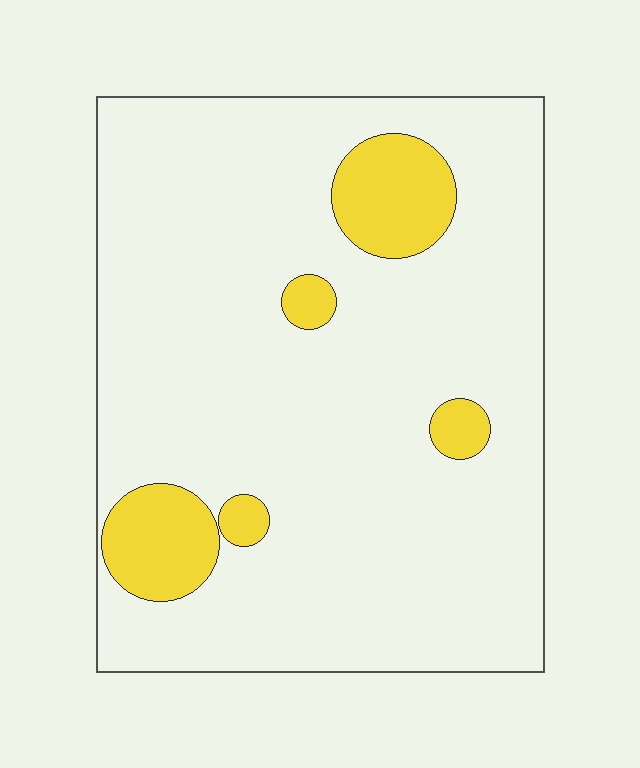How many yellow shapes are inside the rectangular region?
5.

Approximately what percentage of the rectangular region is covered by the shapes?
Approximately 10%.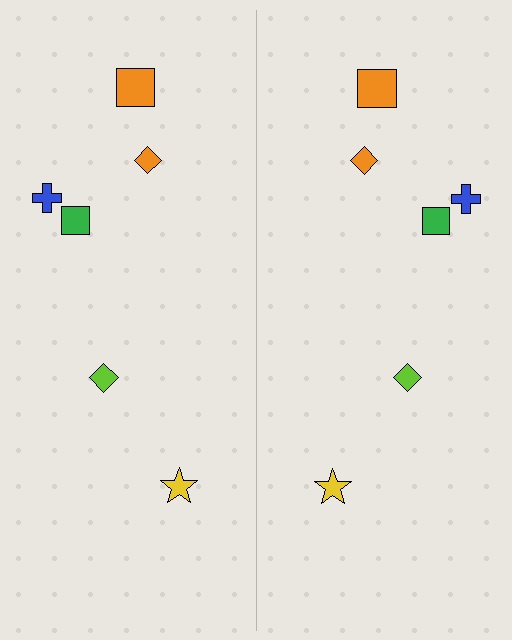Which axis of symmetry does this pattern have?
The pattern has a vertical axis of symmetry running through the center of the image.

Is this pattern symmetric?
Yes, this pattern has bilateral (reflection) symmetry.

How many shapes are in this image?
There are 12 shapes in this image.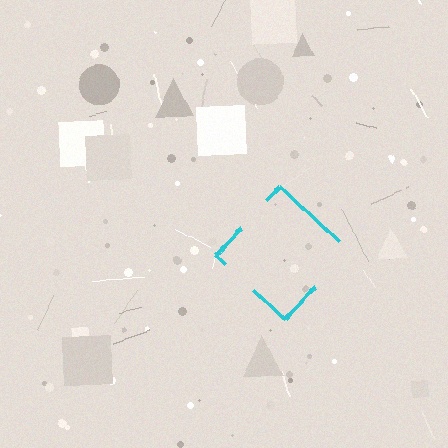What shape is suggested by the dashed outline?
The dashed outline suggests a diamond.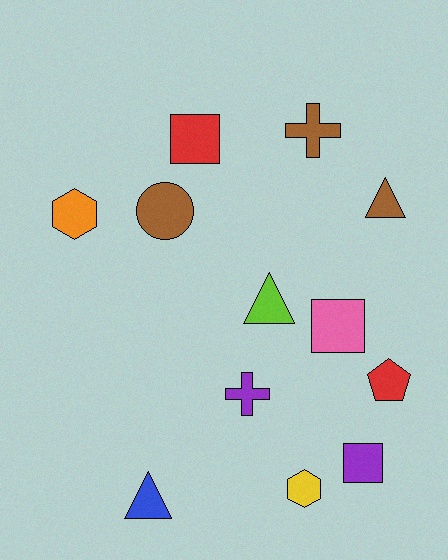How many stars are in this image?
There are no stars.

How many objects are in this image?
There are 12 objects.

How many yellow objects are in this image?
There is 1 yellow object.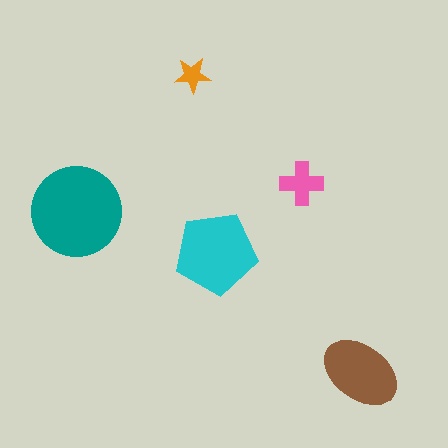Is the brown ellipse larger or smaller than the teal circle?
Smaller.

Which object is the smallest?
The orange star.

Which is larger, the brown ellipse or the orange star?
The brown ellipse.